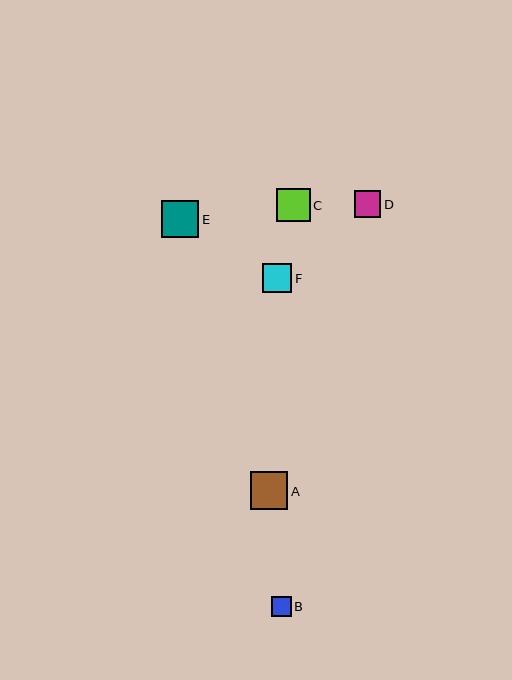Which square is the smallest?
Square B is the smallest with a size of approximately 20 pixels.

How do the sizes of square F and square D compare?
Square F and square D are approximately the same size.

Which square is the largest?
Square A is the largest with a size of approximately 37 pixels.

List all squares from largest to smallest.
From largest to smallest: A, E, C, F, D, B.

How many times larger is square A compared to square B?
Square A is approximately 1.9 times the size of square B.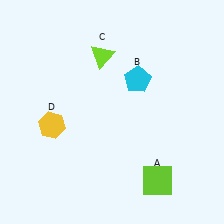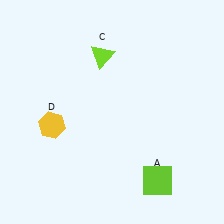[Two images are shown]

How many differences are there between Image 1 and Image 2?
There is 1 difference between the two images.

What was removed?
The cyan pentagon (B) was removed in Image 2.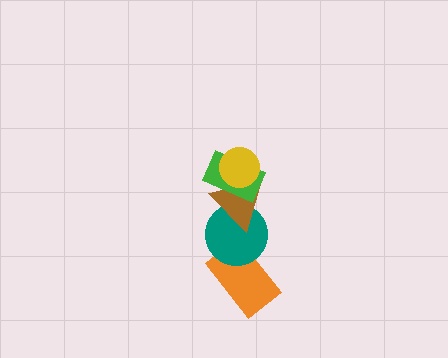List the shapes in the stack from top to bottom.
From top to bottom: the yellow circle, the green rectangle, the brown triangle, the teal circle, the orange rectangle.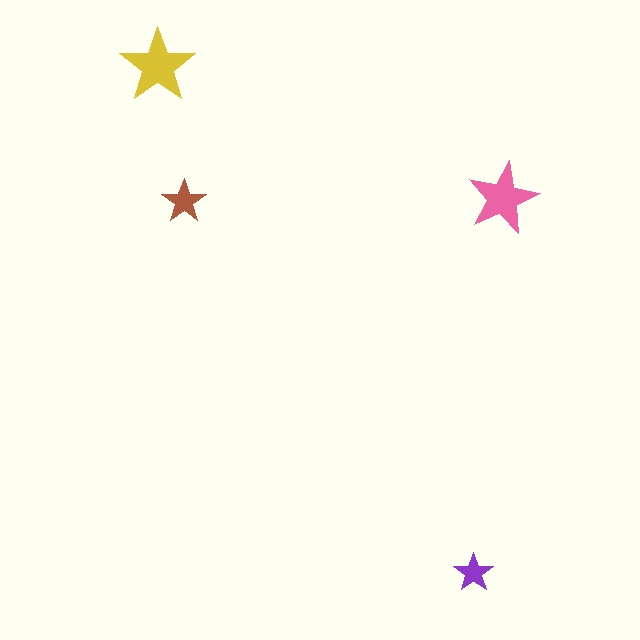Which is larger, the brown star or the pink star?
The pink one.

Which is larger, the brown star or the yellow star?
The yellow one.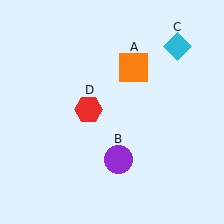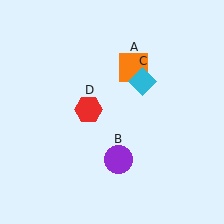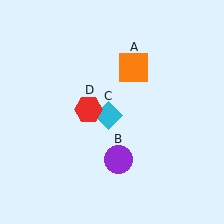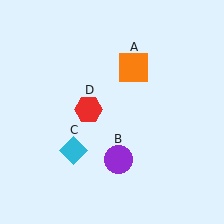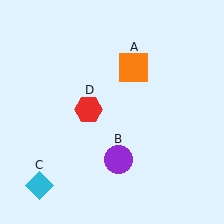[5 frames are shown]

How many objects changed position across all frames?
1 object changed position: cyan diamond (object C).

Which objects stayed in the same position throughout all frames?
Orange square (object A) and purple circle (object B) and red hexagon (object D) remained stationary.